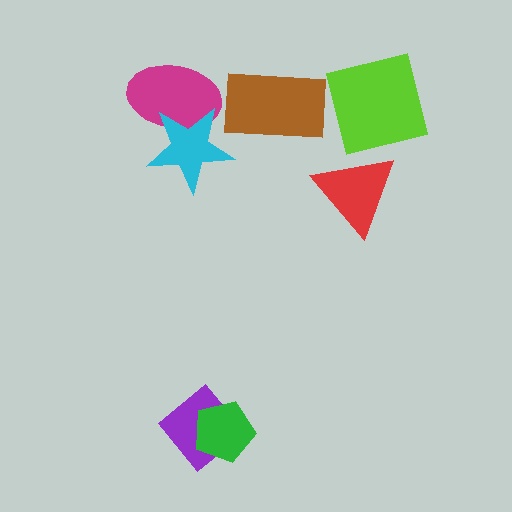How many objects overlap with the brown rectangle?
0 objects overlap with the brown rectangle.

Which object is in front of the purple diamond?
The green pentagon is in front of the purple diamond.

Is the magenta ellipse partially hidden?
Yes, it is partially covered by another shape.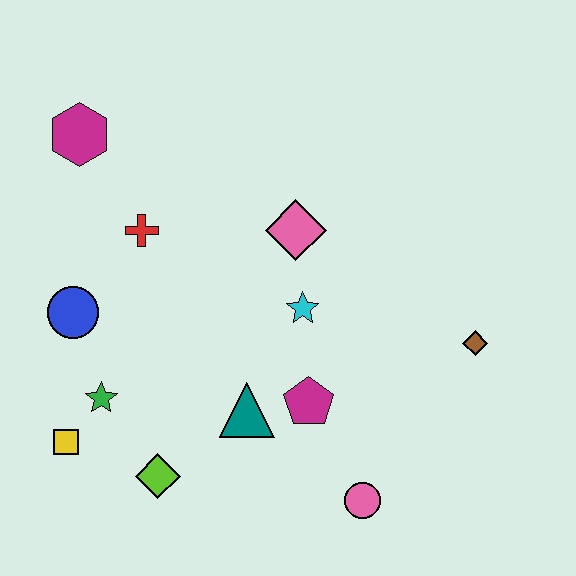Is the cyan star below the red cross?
Yes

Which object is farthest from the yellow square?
The brown diamond is farthest from the yellow square.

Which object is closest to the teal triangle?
The magenta pentagon is closest to the teal triangle.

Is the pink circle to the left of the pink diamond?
No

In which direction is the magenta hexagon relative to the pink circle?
The magenta hexagon is above the pink circle.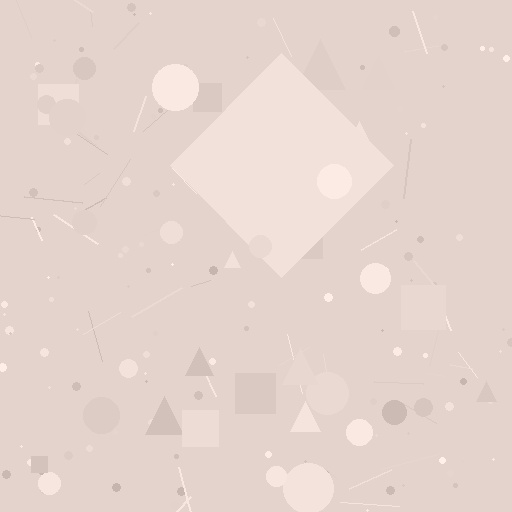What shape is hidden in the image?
A diamond is hidden in the image.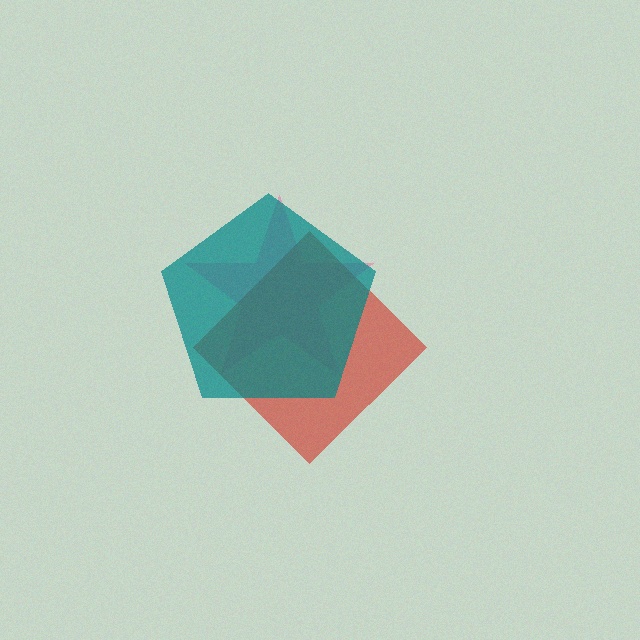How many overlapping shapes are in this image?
There are 3 overlapping shapes in the image.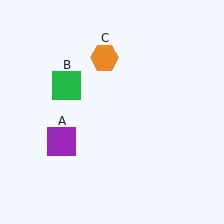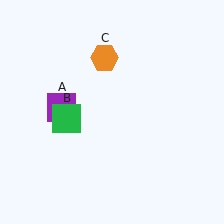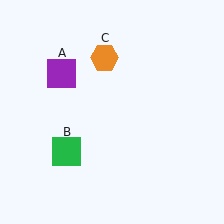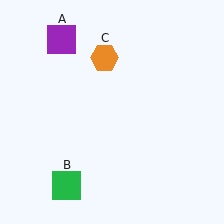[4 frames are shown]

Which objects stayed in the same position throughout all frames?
Orange hexagon (object C) remained stationary.